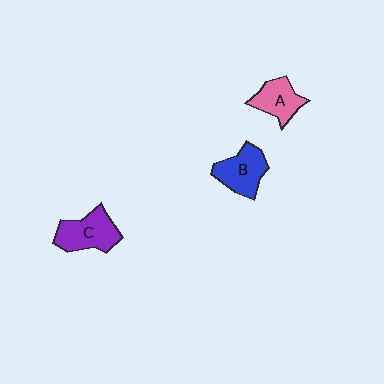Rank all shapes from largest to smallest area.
From largest to smallest: C (purple), B (blue), A (pink).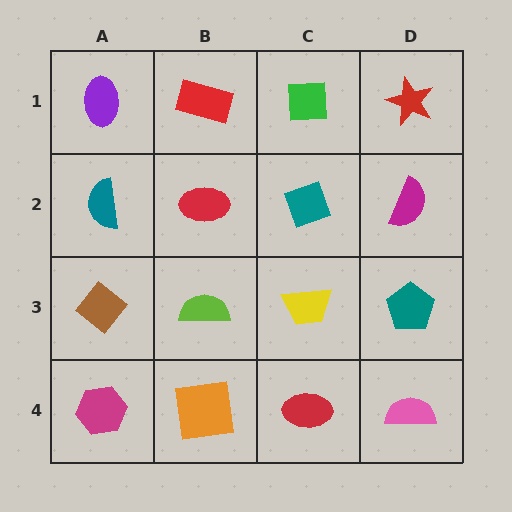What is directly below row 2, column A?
A brown diamond.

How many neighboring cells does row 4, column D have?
2.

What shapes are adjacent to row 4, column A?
A brown diamond (row 3, column A), an orange square (row 4, column B).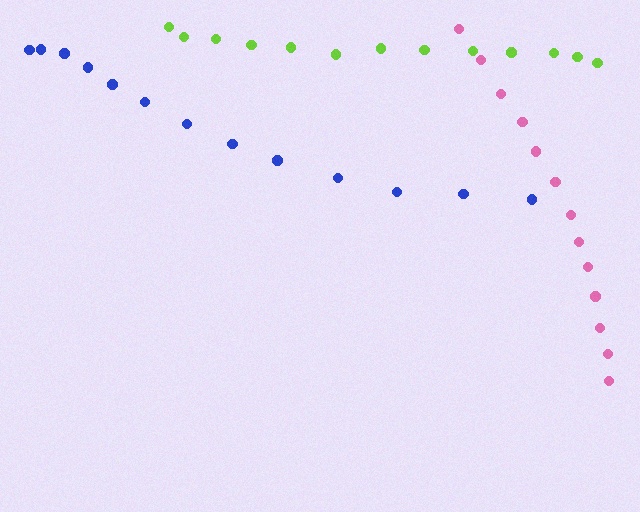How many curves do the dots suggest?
There are 3 distinct paths.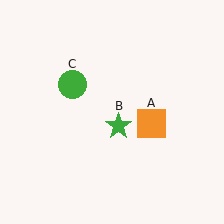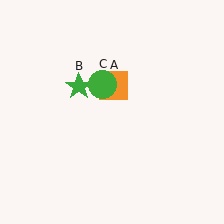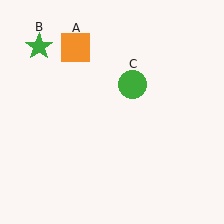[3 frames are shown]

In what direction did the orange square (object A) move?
The orange square (object A) moved up and to the left.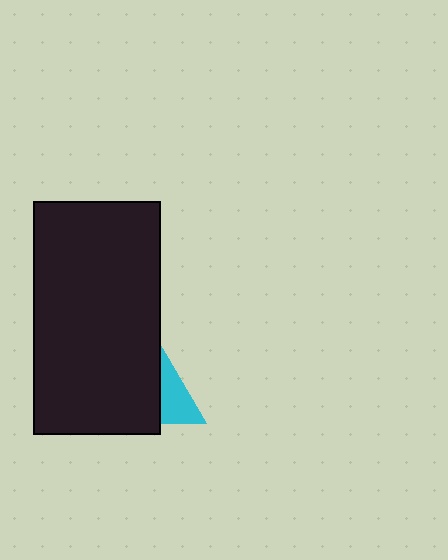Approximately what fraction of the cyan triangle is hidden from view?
Roughly 70% of the cyan triangle is hidden behind the black rectangle.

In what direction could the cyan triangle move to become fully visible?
The cyan triangle could move right. That would shift it out from behind the black rectangle entirely.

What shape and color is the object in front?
The object in front is a black rectangle.